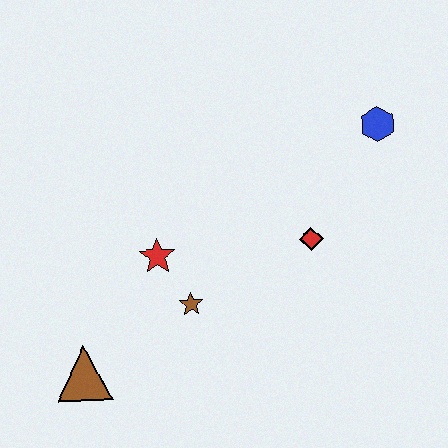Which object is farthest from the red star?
The blue hexagon is farthest from the red star.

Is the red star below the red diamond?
Yes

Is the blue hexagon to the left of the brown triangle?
No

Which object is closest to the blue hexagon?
The red diamond is closest to the blue hexagon.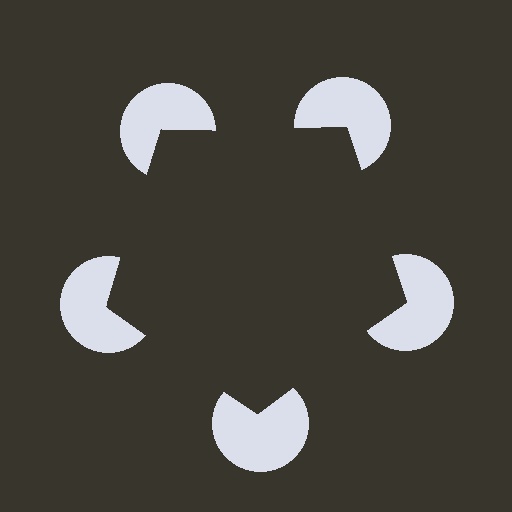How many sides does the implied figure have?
5 sides.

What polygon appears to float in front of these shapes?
An illusory pentagon — its edges are inferred from the aligned wedge cuts in the pac-man discs, not physically drawn.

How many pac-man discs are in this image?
There are 5 — one at each vertex of the illusory pentagon.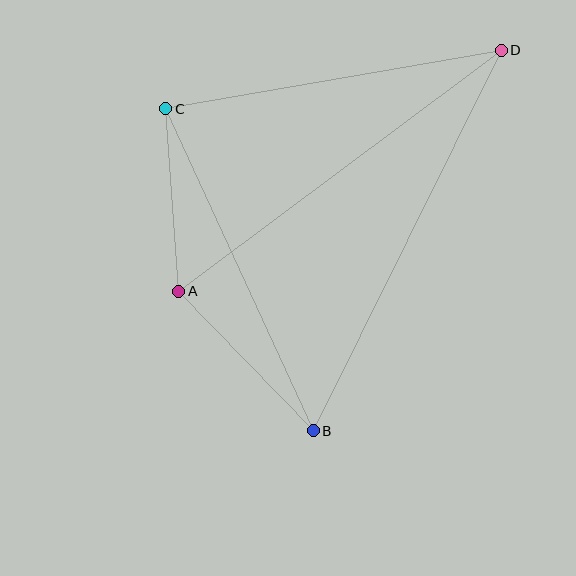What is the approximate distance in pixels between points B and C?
The distance between B and C is approximately 354 pixels.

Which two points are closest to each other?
Points A and C are closest to each other.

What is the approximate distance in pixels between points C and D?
The distance between C and D is approximately 340 pixels.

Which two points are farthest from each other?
Points B and D are farthest from each other.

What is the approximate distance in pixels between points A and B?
The distance between A and B is approximately 194 pixels.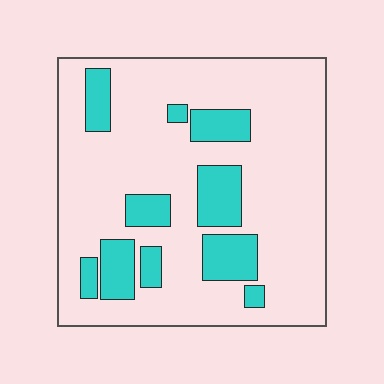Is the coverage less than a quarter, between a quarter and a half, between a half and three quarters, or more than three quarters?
Less than a quarter.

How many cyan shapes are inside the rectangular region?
10.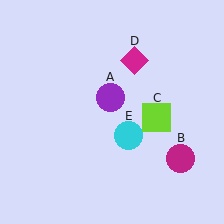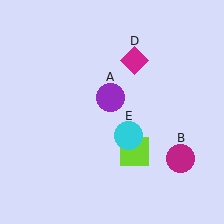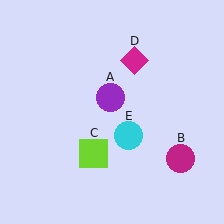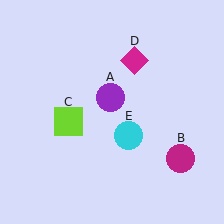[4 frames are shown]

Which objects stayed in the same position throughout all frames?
Purple circle (object A) and magenta circle (object B) and magenta diamond (object D) and cyan circle (object E) remained stationary.